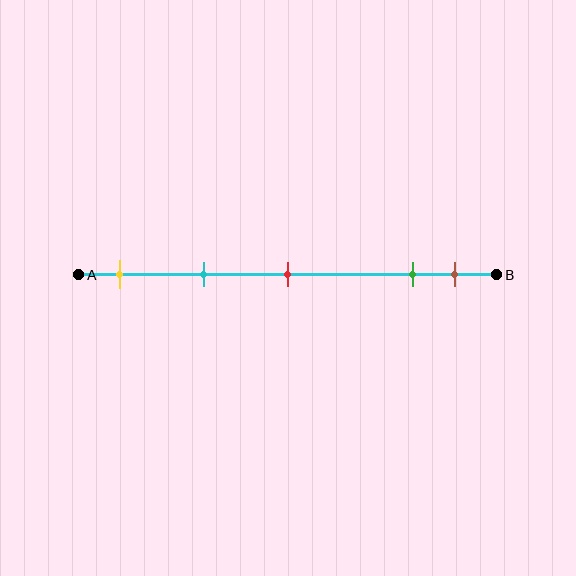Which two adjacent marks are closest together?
The green and brown marks are the closest adjacent pair.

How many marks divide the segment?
There are 5 marks dividing the segment.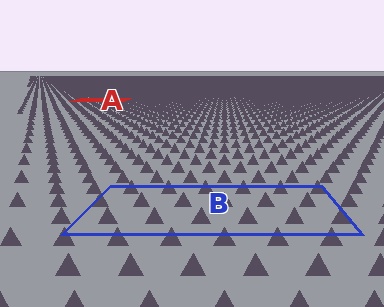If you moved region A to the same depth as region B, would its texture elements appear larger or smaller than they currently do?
They would appear larger. At a closer depth, the same texture elements are projected at a bigger on-screen size.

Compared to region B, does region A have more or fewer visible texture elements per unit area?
Region A has more texture elements per unit area — they are packed more densely because it is farther away.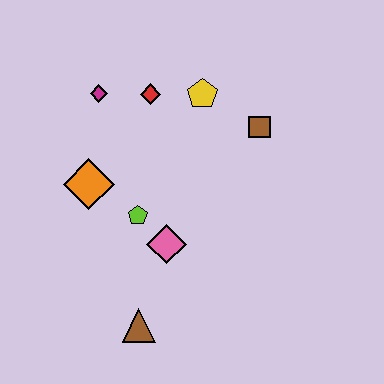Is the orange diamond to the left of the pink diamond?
Yes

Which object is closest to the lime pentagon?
The pink diamond is closest to the lime pentagon.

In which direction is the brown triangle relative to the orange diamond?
The brown triangle is below the orange diamond.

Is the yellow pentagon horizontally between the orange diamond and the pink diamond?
No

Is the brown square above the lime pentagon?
Yes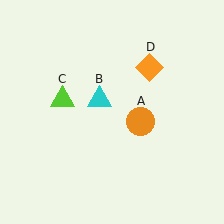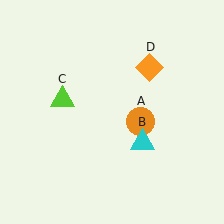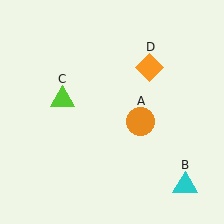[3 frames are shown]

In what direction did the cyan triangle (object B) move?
The cyan triangle (object B) moved down and to the right.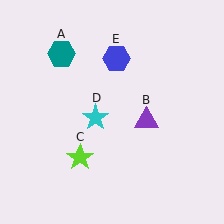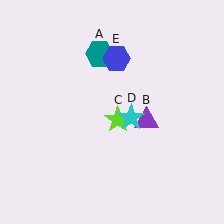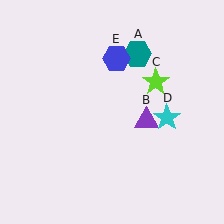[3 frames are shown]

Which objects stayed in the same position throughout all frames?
Purple triangle (object B) and blue hexagon (object E) remained stationary.